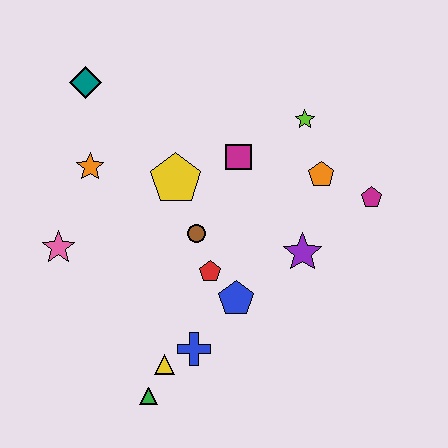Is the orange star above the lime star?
No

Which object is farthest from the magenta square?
The green triangle is farthest from the magenta square.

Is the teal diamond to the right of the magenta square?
No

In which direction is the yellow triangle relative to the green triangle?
The yellow triangle is above the green triangle.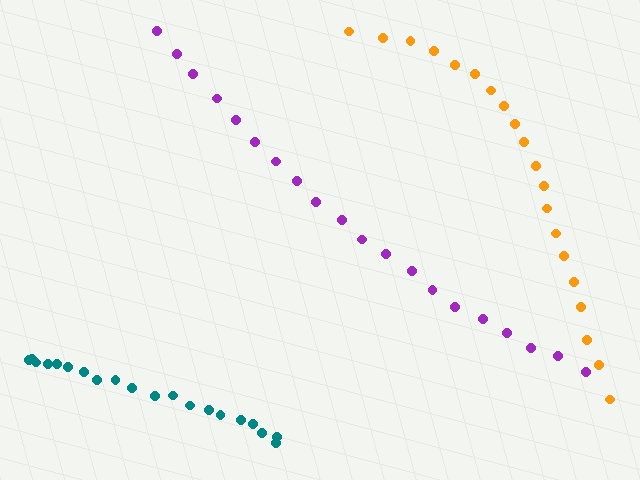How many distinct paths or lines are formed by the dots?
There are 3 distinct paths.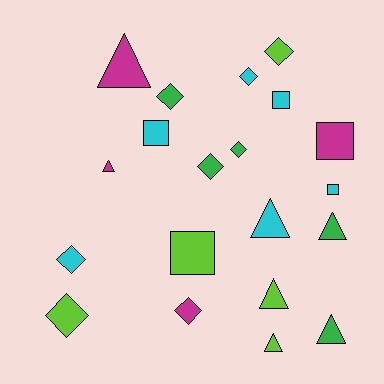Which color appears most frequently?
Cyan, with 6 objects.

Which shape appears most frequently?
Diamond, with 8 objects.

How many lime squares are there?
There is 1 lime square.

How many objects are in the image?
There are 20 objects.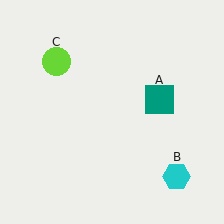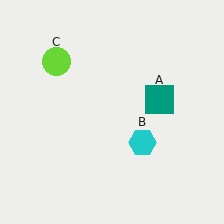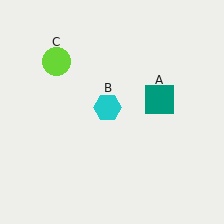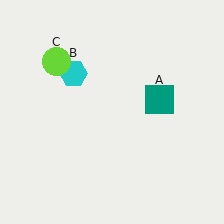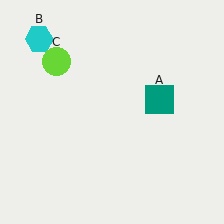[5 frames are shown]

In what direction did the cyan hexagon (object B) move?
The cyan hexagon (object B) moved up and to the left.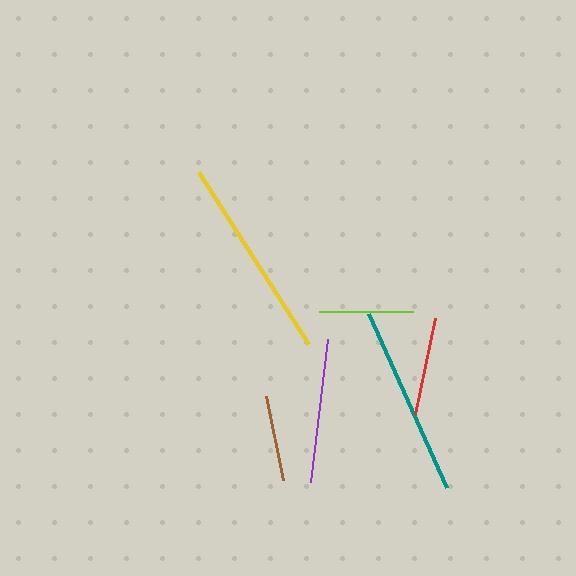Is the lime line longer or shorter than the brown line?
The lime line is longer than the brown line.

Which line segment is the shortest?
The brown line is the shortest at approximately 86 pixels.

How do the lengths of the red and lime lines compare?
The red and lime lines are approximately the same length.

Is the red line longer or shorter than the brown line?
The red line is longer than the brown line.